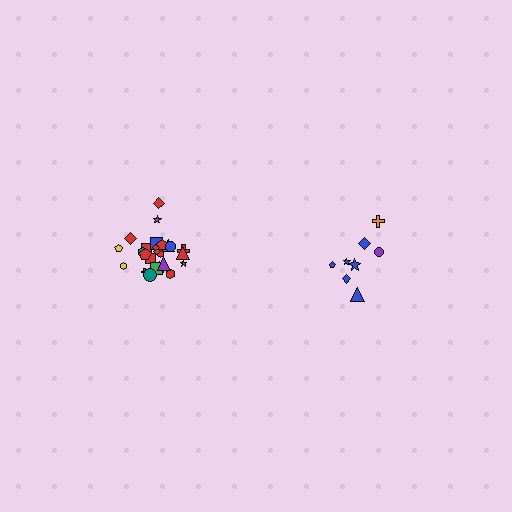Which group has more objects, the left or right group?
The left group.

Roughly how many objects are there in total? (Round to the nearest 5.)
Roughly 35 objects in total.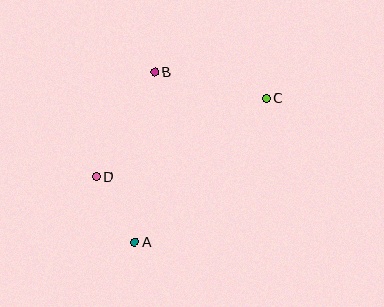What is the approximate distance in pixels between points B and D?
The distance between B and D is approximately 120 pixels.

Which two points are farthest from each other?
Points A and C are farthest from each other.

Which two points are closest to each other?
Points A and D are closest to each other.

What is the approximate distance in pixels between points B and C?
The distance between B and C is approximately 115 pixels.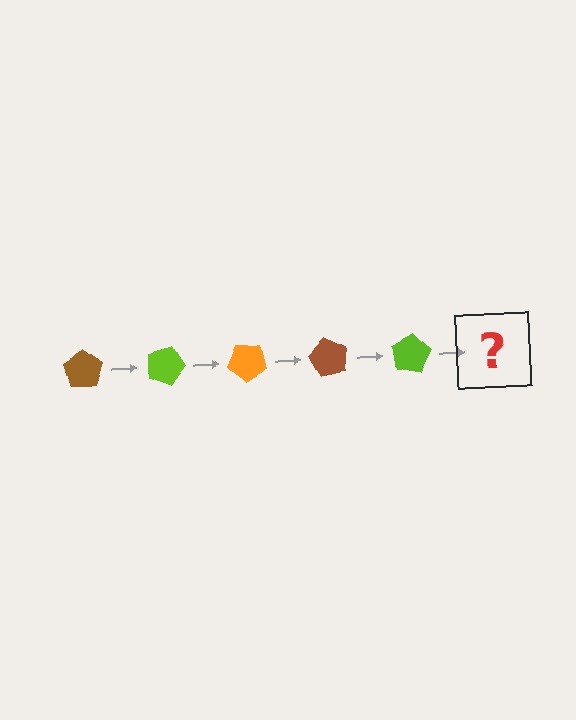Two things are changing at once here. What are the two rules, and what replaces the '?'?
The two rules are that it rotates 20 degrees each step and the color cycles through brown, lime, and orange. The '?' should be an orange pentagon, rotated 100 degrees from the start.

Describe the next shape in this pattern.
It should be an orange pentagon, rotated 100 degrees from the start.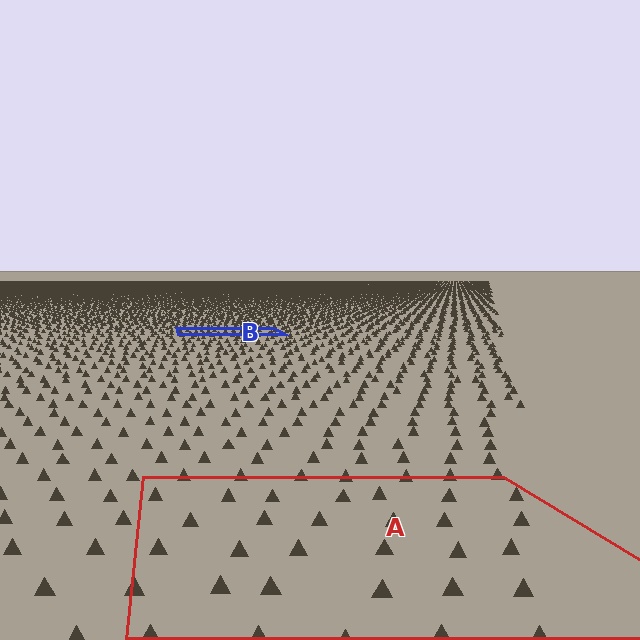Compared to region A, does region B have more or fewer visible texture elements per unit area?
Region B has more texture elements per unit area — they are packed more densely because it is farther away.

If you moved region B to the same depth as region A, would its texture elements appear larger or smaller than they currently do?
They would appear larger. At a closer depth, the same texture elements are projected at a bigger on-screen size.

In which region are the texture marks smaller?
The texture marks are smaller in region B, because it is farther away.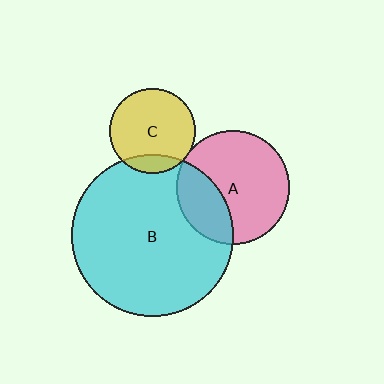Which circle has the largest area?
Circle B (cyan).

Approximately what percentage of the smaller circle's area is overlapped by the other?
Approximately 15%.